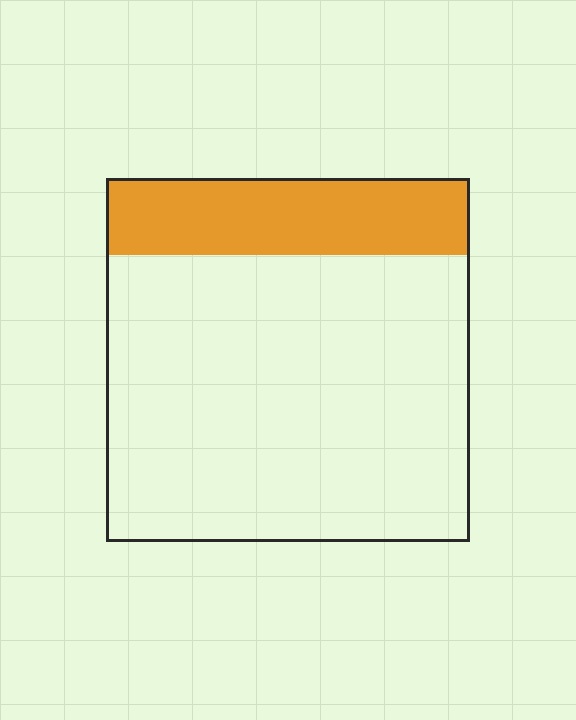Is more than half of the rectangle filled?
No.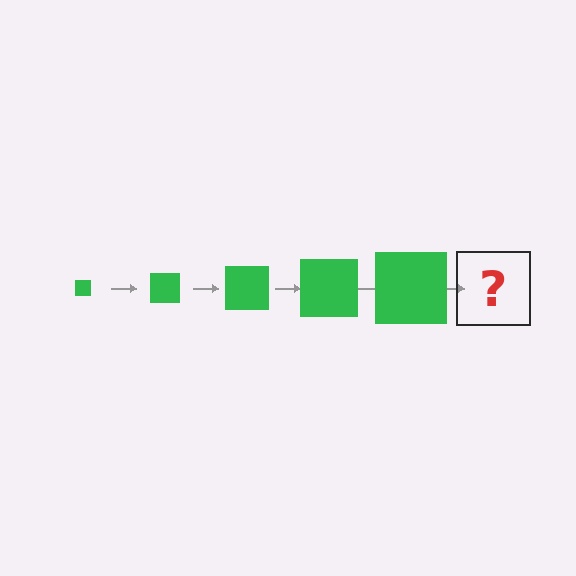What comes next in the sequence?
The next element should be a green square, larger than the previous one.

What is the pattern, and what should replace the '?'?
The pattern is that the square gets progressively larger each step. The '?' should be a green square, larger than the previous one.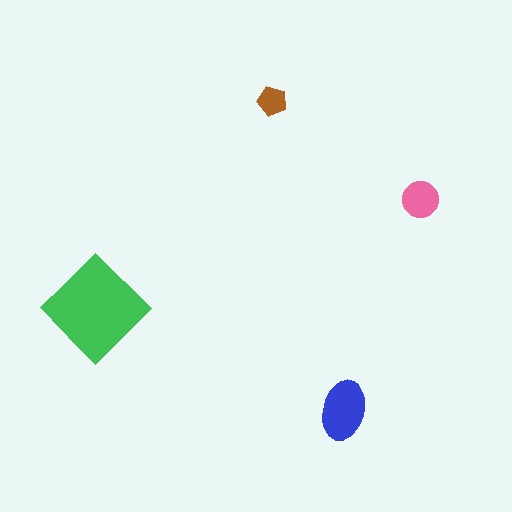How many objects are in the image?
There are 4 objects in the image.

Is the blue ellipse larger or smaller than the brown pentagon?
Larger.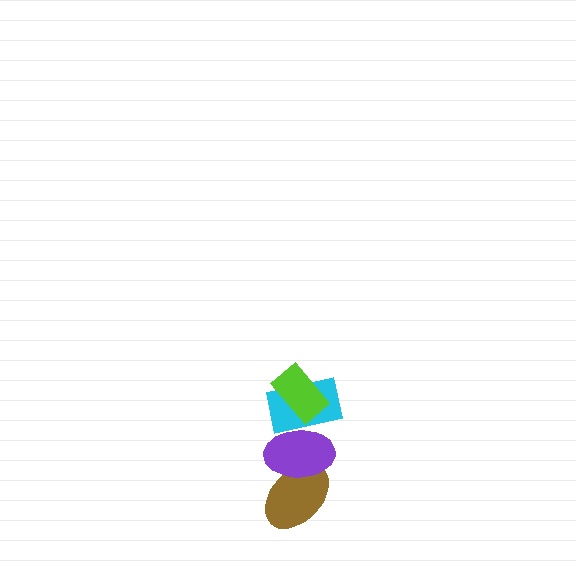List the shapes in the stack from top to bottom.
From top to bottom: the lime rectangle, the cyan rectangle, the purple ellipse, the brown ellipse.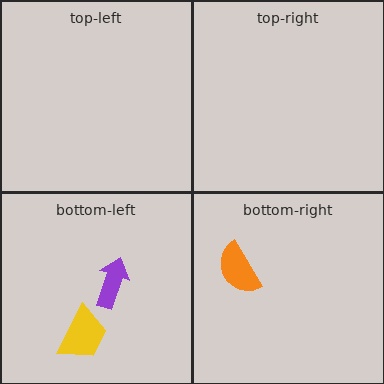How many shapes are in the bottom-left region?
2.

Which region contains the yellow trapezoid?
The bottom-left region.